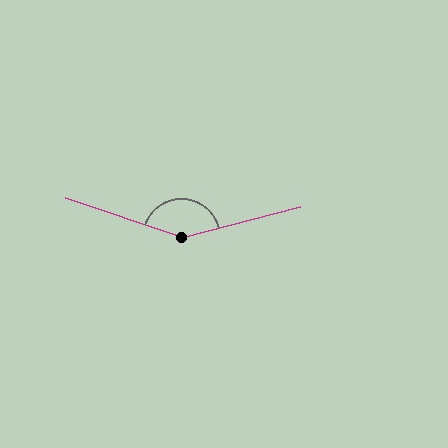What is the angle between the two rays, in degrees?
Approximately 147 degrees.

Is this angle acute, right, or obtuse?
It is obtuse.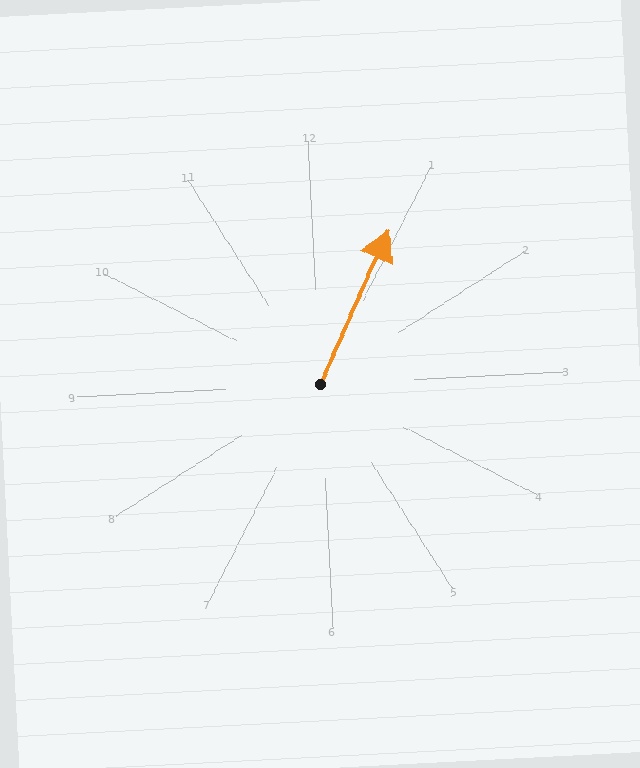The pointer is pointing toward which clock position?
Roughly 1 o'clock.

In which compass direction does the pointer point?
Northeast.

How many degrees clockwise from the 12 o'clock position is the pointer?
Approximately 27 degrees.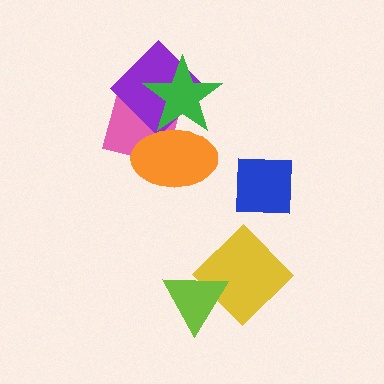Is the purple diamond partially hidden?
Yes, it is partially covered by another shape.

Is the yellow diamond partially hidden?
Yes, it is partially covered by another shape.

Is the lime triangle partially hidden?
No, no other shape covers it.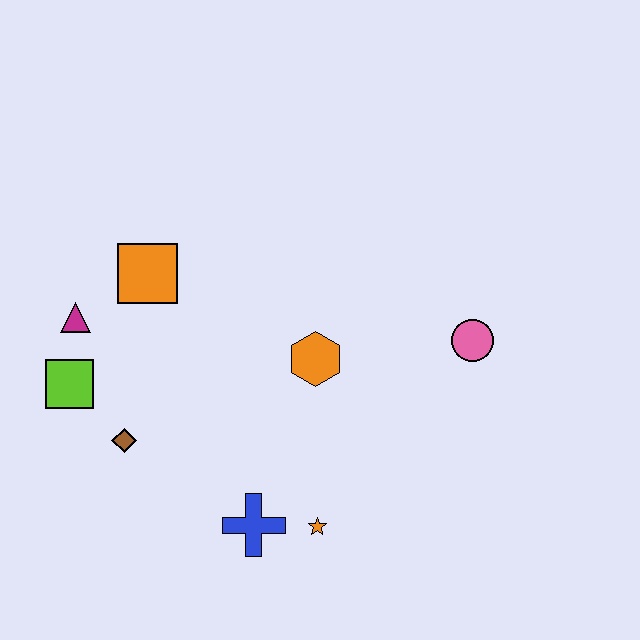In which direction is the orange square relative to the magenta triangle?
The orange square is to the right of the magenta triangle.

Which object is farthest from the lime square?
The pink circle is farthest from the lime square.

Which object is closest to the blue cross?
The orange star is closest to the blue cross.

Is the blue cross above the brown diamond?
No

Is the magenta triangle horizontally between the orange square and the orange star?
No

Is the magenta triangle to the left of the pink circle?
Yes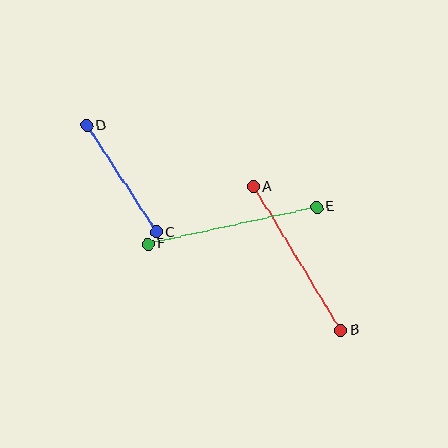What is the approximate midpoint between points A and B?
The midpoint is at approximately (297, 258) pixels.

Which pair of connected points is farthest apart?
Points E and F are farthest apart.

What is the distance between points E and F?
The distance is approximately 173 pixels.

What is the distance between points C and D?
The distance is approximately 127 pixels.